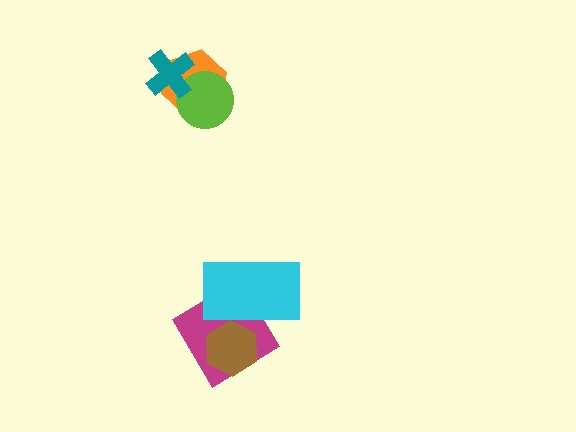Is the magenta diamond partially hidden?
Yes, it is partially covered by another shape.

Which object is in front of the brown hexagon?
The cyan rectangle is in front of the brown hexagon.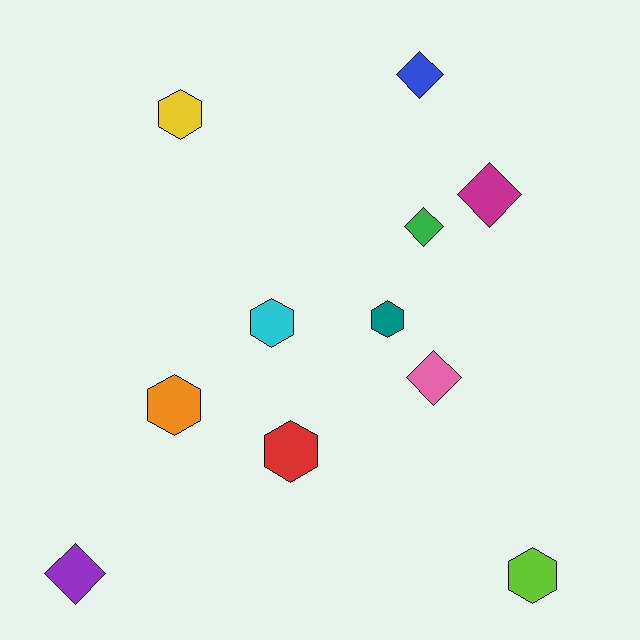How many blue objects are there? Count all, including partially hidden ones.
There is 1 blue object.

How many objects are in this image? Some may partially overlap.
There are 11 objects.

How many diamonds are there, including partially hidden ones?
There are 5 diamonds.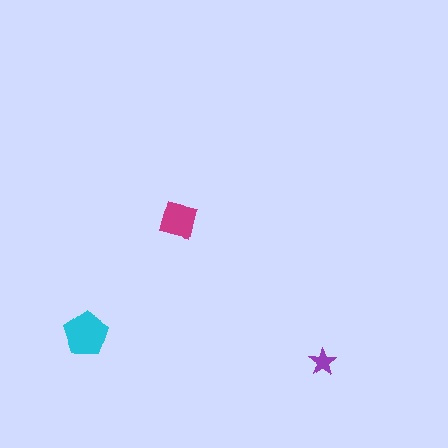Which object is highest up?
The magenta diamond is topmost.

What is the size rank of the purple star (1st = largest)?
3rd.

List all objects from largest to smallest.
The cyan pentagon, the magenta diamond, the purple star.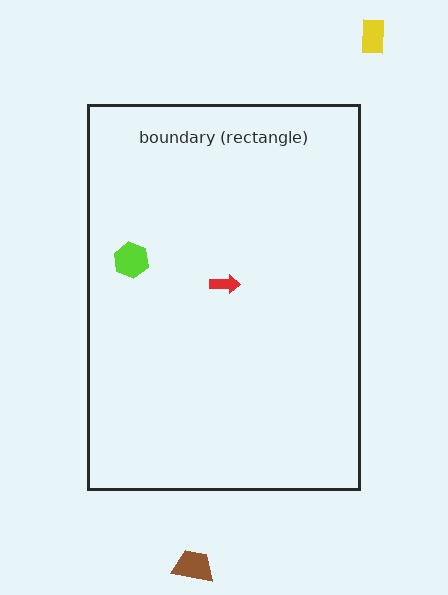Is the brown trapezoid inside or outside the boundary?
Outside.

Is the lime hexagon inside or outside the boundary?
Inside.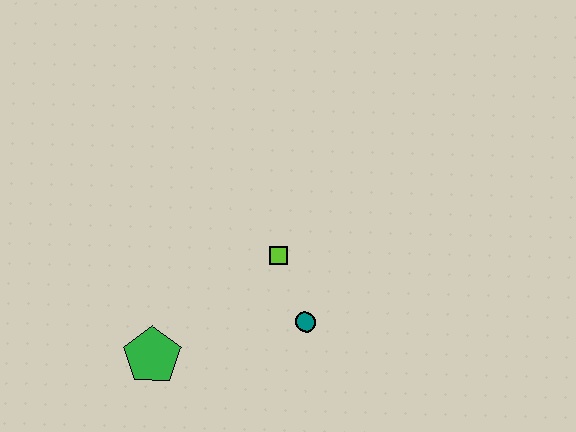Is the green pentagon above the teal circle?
No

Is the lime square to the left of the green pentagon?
No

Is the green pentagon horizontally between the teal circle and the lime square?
No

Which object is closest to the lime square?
The teal circle is closest to the lime square.